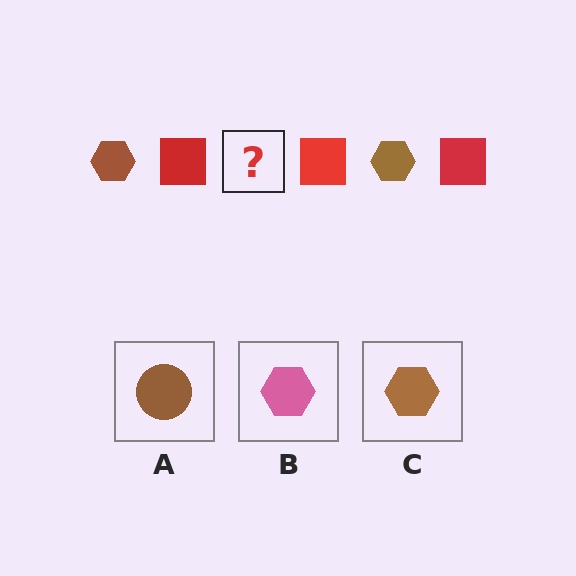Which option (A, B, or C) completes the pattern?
C.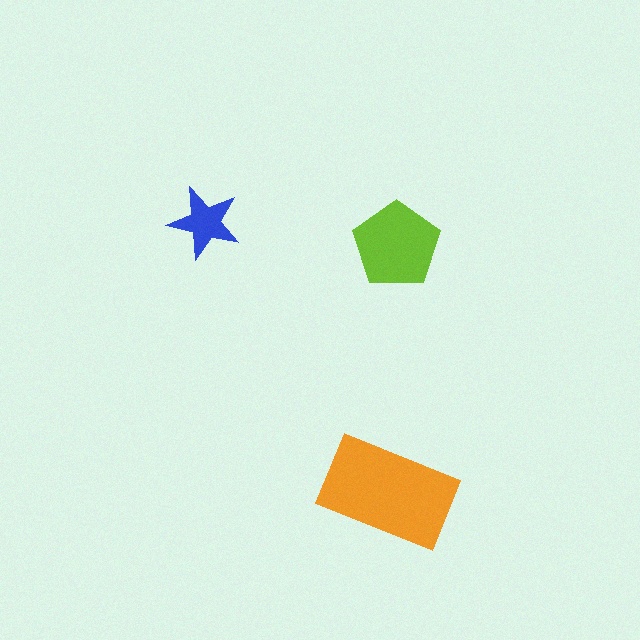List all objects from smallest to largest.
The blue star, the lime pentagon, the orange rectangle.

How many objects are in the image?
There are 3 objects in the image.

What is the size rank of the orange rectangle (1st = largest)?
1st.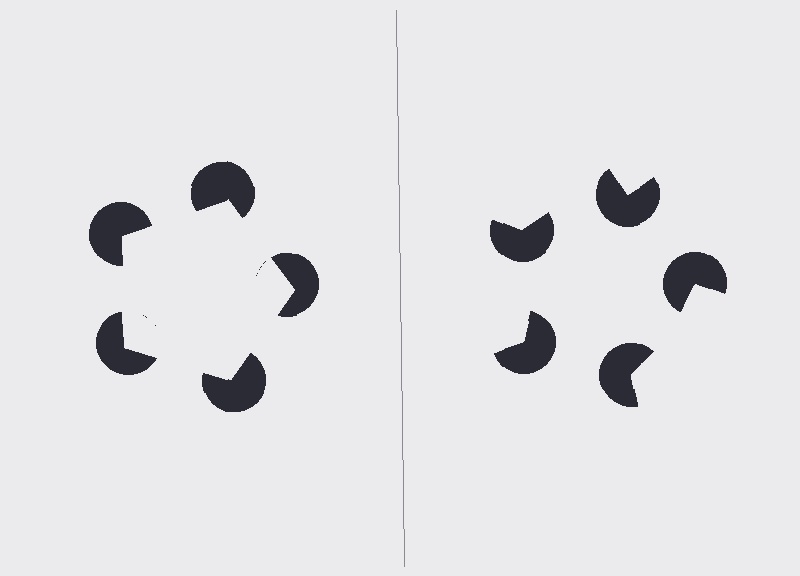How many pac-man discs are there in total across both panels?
10 — 5 on each side.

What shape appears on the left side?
An illusory pentagon.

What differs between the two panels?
The pac-man discs are positioned identically on both sides; only the wedge orientations differ. On the left they align to a pentagon; on the right they are misaligned.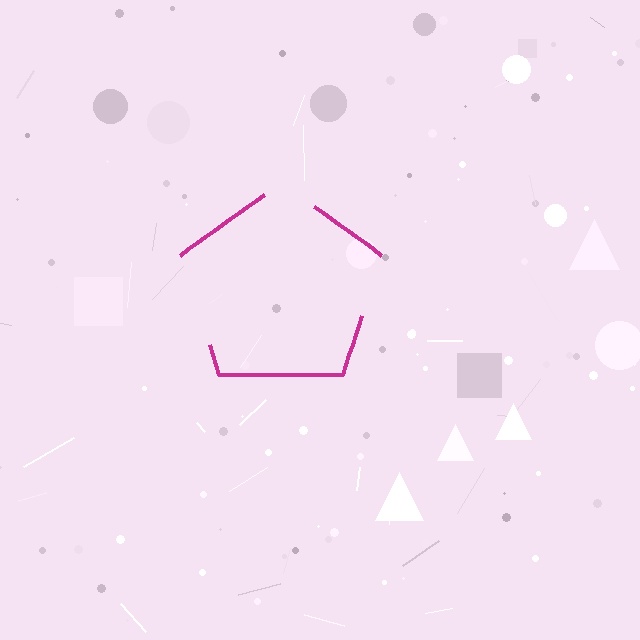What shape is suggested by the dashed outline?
The dashed outline suggests a pentagon.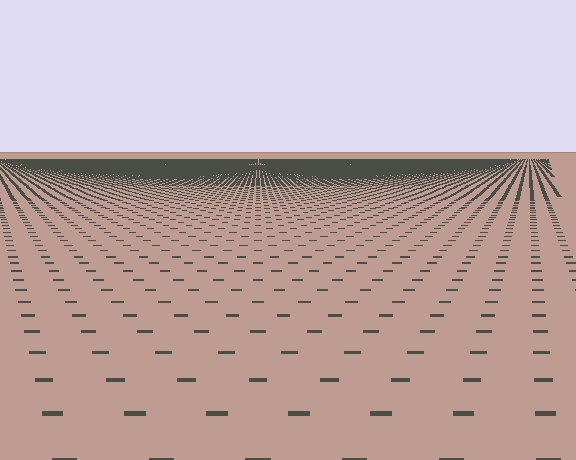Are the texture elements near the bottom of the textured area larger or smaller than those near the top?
Larger. Near the bottom, elements are closer to the viewer and appear at a bigger on-screen size.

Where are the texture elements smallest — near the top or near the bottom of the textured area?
Near the top.